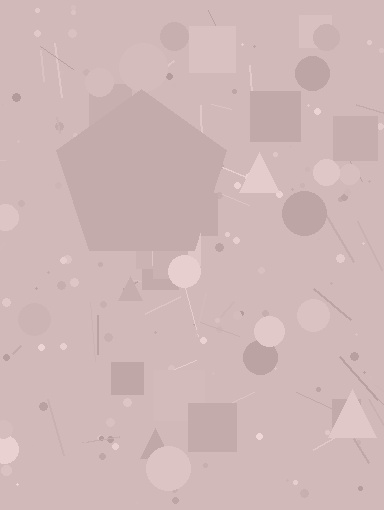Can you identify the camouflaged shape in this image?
The camouflaged shape is a pentagon.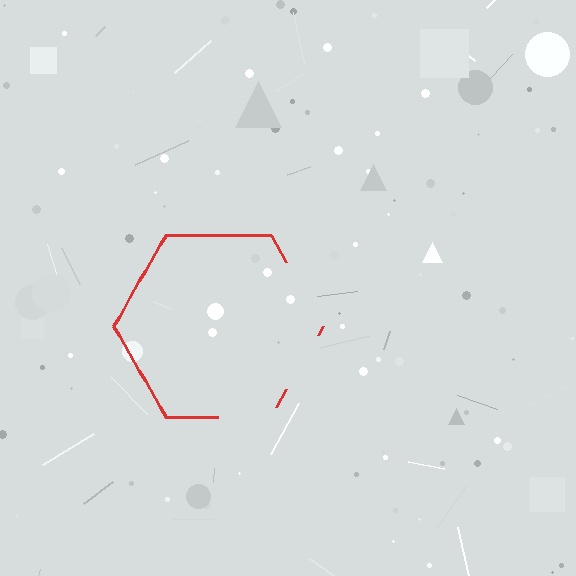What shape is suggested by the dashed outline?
The dashed outline suggests a hexagon.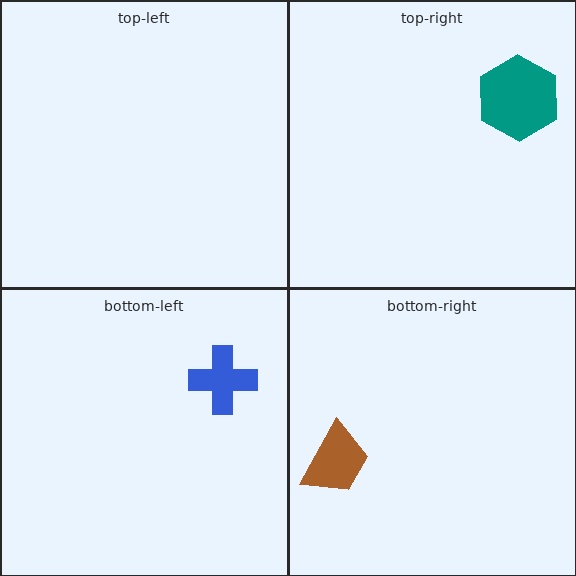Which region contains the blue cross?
The bottom-left region.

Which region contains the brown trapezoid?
The bottom-right region.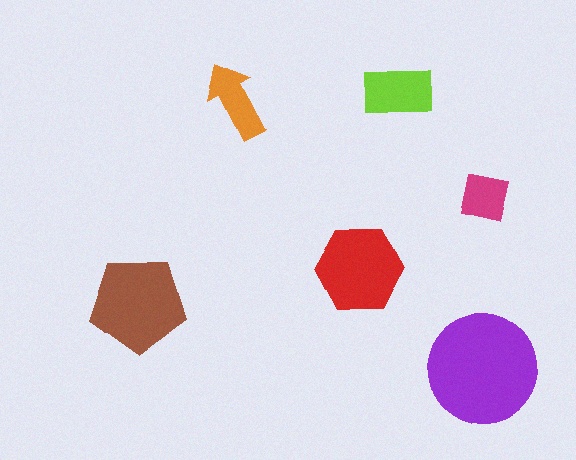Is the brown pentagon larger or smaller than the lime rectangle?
Larger.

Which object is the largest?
The purple circle.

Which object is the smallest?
The magenta square.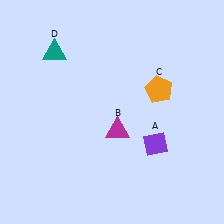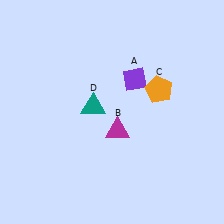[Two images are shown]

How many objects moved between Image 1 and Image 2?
2 objects moved between the two images.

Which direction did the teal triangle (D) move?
The teal triangle (D) moved down.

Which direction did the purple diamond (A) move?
The purple diamond (A) moved up.